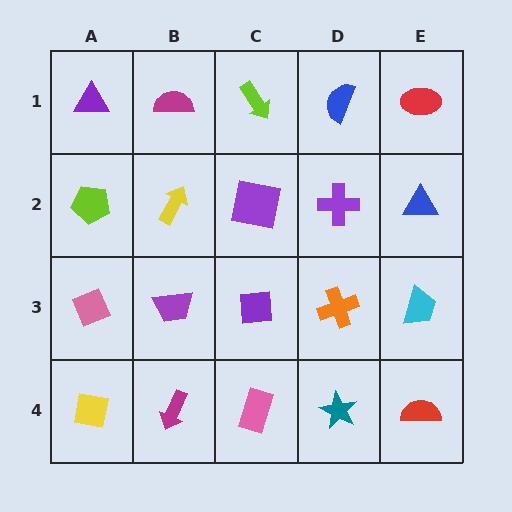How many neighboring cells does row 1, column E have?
2.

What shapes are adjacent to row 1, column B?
A yellow arrow (row 2, column B), a purple triangle (row 1, column A), a lime arrow (row 1, column C).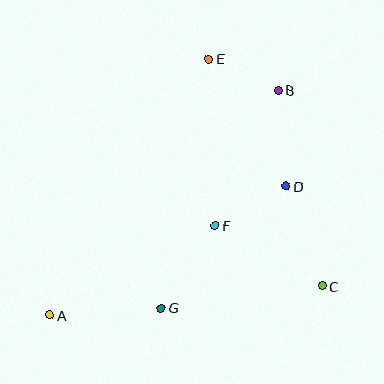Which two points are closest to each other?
Points B and E are closest to each other.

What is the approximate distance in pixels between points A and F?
The distance between A and F is approximately 189 pixels.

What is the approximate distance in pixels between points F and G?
The distance between F and G is approximately 99 pixels.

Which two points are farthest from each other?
Points A and B are farthest from each other.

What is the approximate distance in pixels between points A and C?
The distance between A and C is approximately 274 pixels.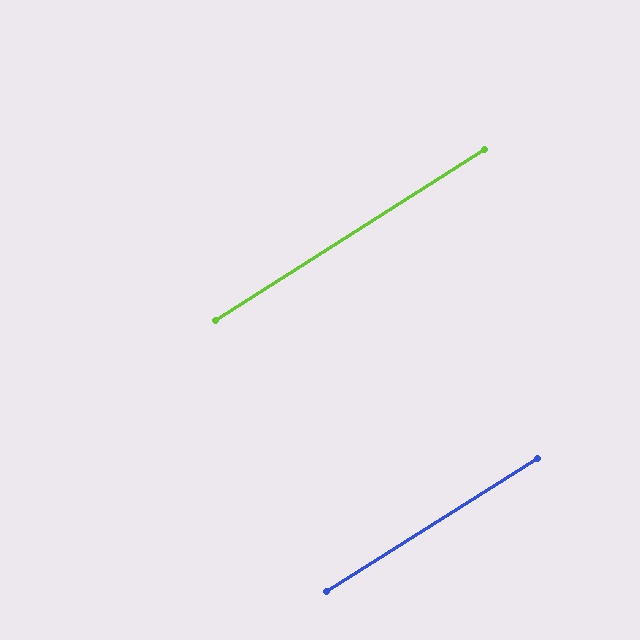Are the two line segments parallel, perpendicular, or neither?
Parallel — their directions differ by only 0.3°.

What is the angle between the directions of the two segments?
Approximately 0 degrees.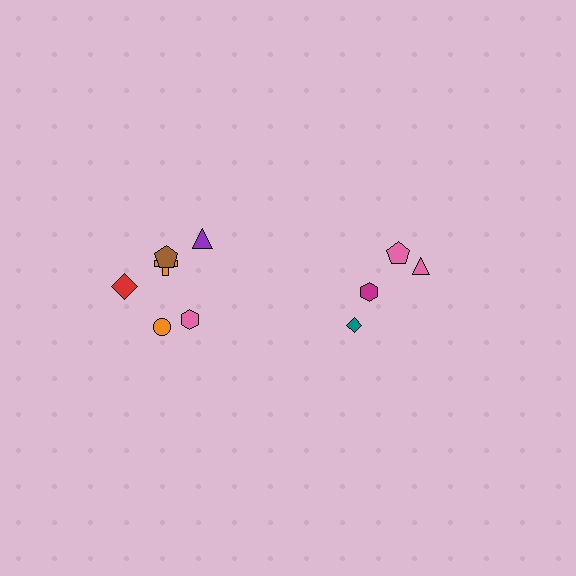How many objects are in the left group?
There are 6 objects.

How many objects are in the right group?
There are 4 objects.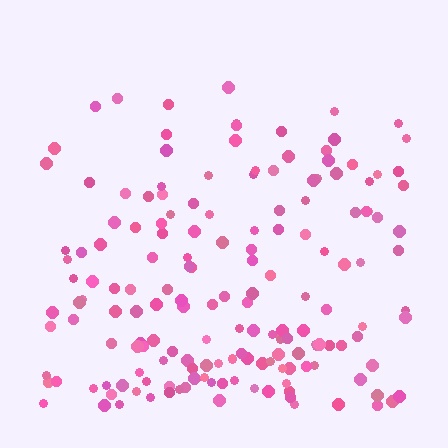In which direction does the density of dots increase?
From top to bottom, with the bottom side densest.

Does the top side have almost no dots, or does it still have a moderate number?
Still a moderate number, just noticeably fewer than the bottom.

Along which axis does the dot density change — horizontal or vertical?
Vertical.